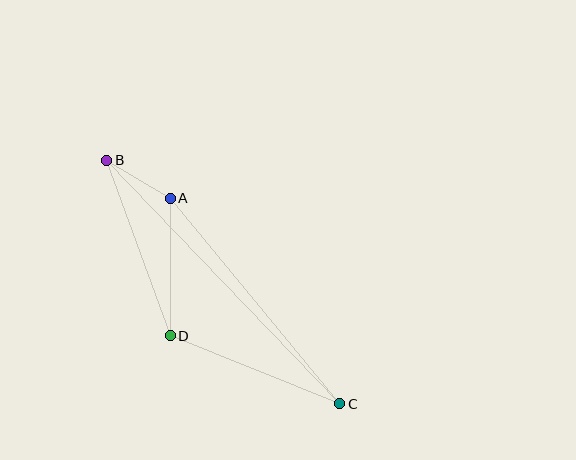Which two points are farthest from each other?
Points B and C are farthest from each other.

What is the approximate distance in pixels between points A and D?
The distance between A and D is approximately 138 pixels.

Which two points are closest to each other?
Points A and B are closest to each other.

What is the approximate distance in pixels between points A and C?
The distance between A and C is approximately 266 pixels.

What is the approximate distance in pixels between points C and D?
The distance between C and D is approximately 183 pixels.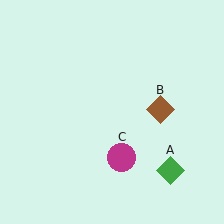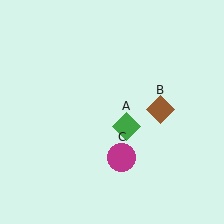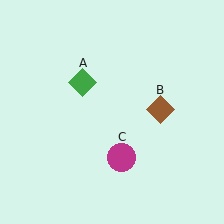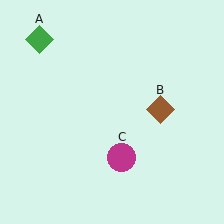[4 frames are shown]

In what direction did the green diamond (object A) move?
The green diamond (object A) moved up and to the left.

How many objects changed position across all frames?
1 object changed position: green diamond (object A).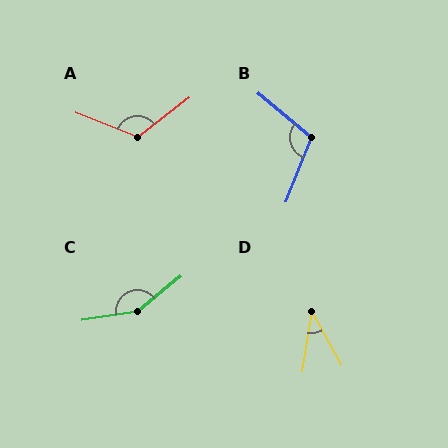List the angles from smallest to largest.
D (38°), B (108°), A (121°), C (150°).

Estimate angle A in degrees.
Approximately 121 degrees.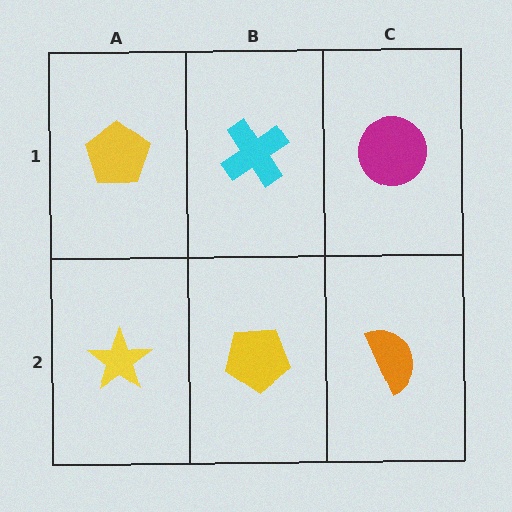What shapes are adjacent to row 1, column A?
A yellow star (row 2, column A), a cyan cross (row 1, column B).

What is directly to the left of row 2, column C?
A yellow pentagon.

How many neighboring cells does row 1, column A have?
2.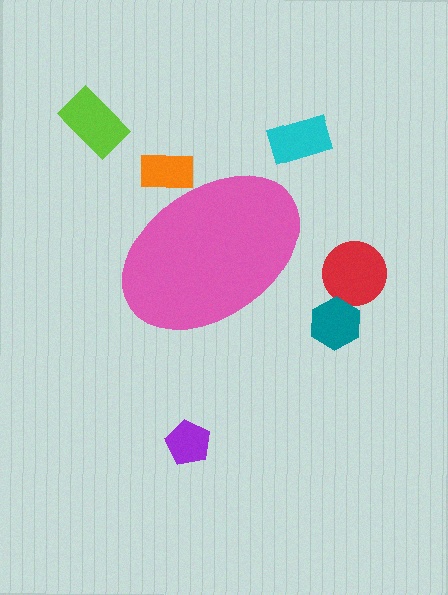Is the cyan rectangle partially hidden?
No, the cyan rectangle is fully visible.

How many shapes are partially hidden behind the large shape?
1 shape is partially hidden.